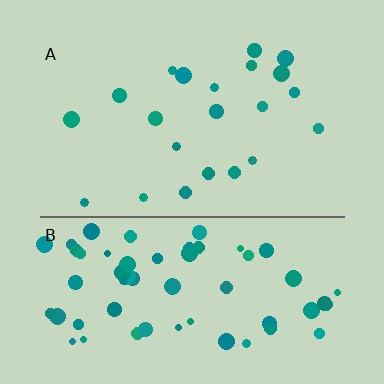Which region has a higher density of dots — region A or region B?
B (the bottom).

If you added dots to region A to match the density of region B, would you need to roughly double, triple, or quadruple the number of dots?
Approximately triple.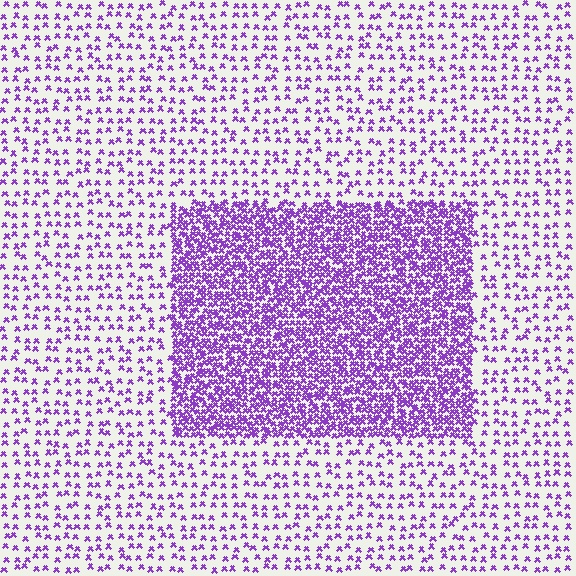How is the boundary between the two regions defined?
The boundary is defined by a change in element density (approximately 3.1x ratio). All elements are the same color, size, and shape.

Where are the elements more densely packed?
The elements are more densely packed inside the rectangle boundary.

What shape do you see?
I see a rectangle.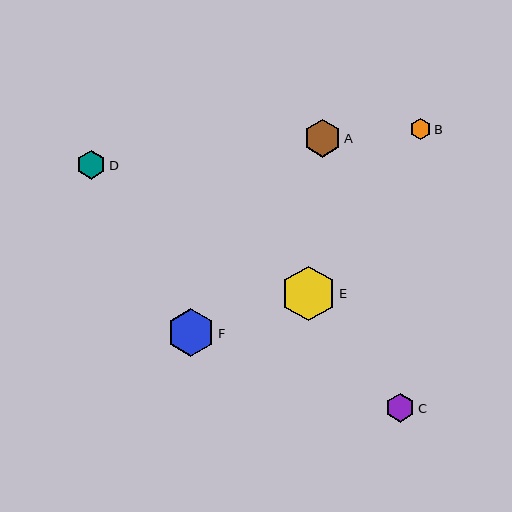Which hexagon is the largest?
Hexagon E is the largest with a size of approximately 55 pixels.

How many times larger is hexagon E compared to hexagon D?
Hexagon E is approximately 1.9 times the size of hexagon D.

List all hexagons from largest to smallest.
From largest to smallest: E, F, A, C, D, B.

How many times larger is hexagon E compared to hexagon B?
Hexagon E is approximately 2.6 times the size of hexagon B.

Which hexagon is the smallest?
Hexagon B is the smallest with a size of approximately 21 pixels.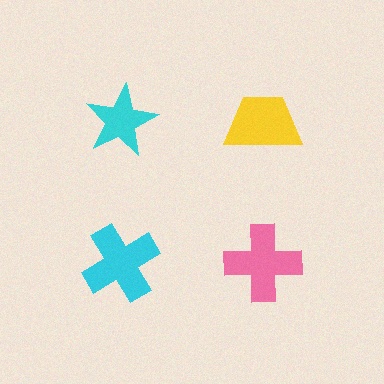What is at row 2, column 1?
A cyan cross.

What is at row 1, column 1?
A cyan star.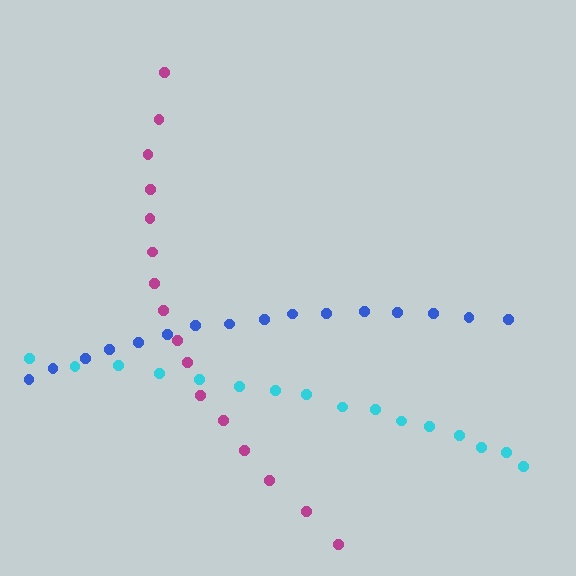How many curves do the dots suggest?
There are 3 distinct paths.